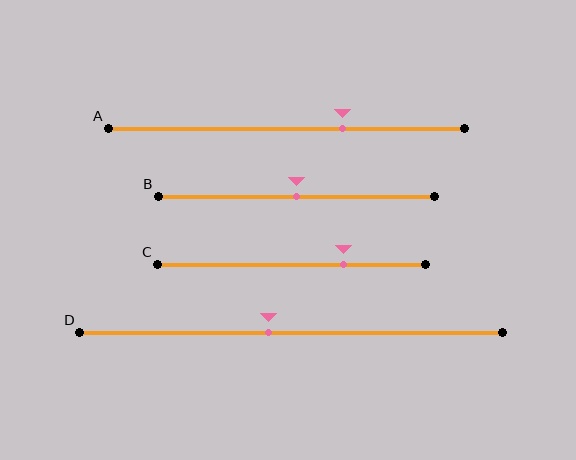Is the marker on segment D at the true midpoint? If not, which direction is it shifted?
No, the marker on segment D is shifted to the left by about 5% of the segment length.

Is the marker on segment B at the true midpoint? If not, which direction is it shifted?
Yes, the marker on segment B is at the true midpoint.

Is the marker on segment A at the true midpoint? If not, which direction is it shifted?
No, the marker on segment A is shifted to the right by about 16% of the segment length.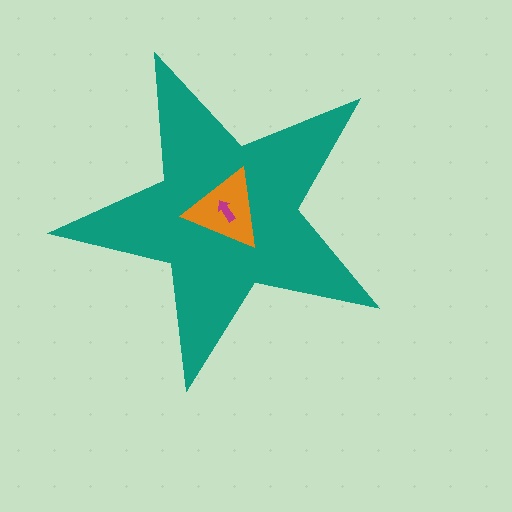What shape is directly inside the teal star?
The orange triangle.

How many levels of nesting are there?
3.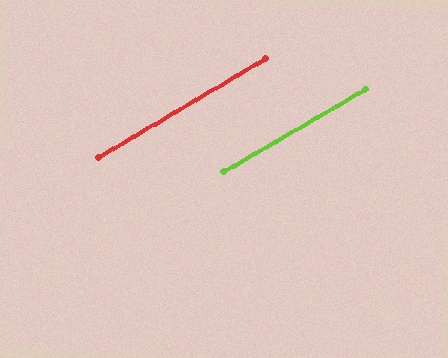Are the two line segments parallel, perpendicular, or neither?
Parallel — their directions differ by only 0.2°.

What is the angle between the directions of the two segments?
Approximately 0 degrees.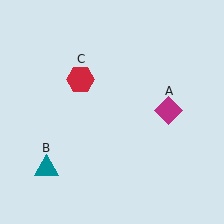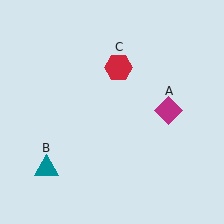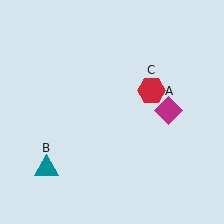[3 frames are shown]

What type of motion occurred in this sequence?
The red hexagon (object C) rotated clockwise around the center of the scene.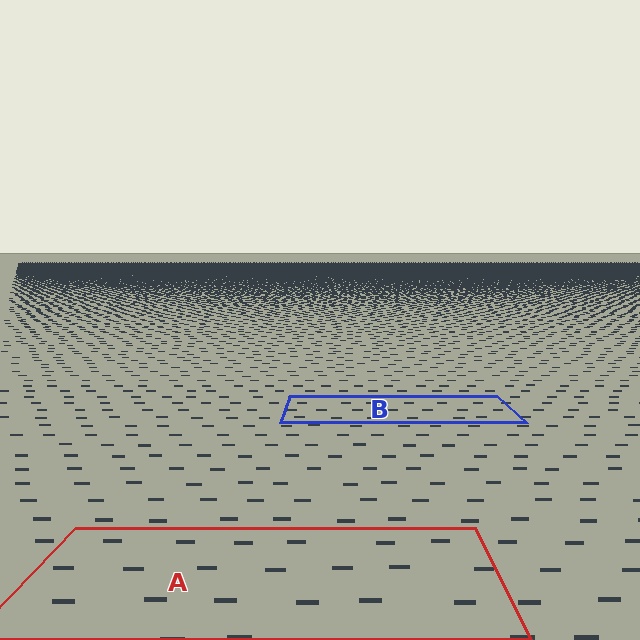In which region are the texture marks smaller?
The texture marks are smaller in region B, because it is farther away.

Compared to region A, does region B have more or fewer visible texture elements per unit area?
Region B has more texture elements per unit area — they are packed more densely because it is farther away.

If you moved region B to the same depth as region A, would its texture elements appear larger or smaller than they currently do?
They would appear larger. At a closer depth, the same texture elements are projected at a bigger on-screen size.